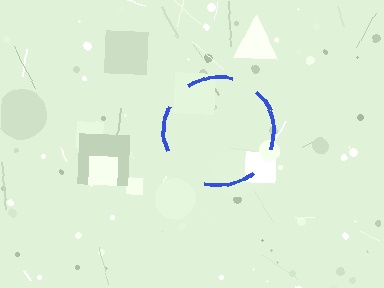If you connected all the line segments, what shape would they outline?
They would outline a circle.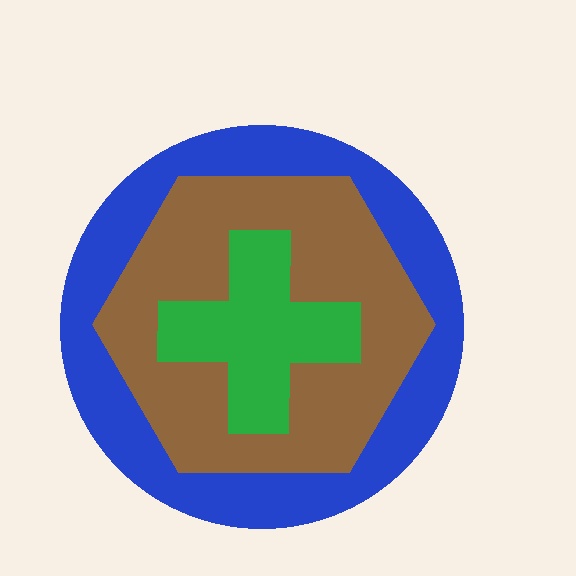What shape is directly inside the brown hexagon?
The green cross.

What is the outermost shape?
The blue circle.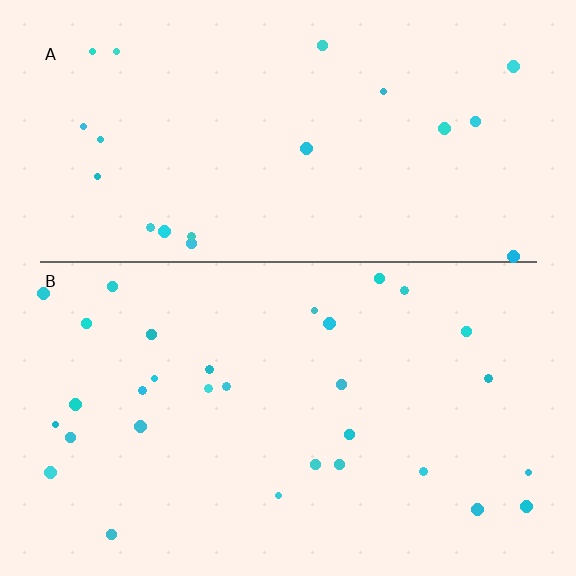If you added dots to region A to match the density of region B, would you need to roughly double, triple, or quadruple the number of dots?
Approximately double.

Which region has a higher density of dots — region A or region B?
B (the bottom).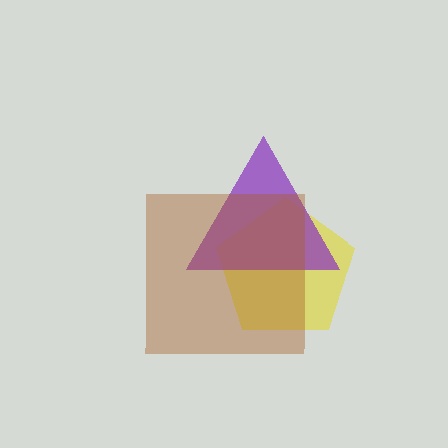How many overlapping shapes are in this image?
There are 3 overlapping shapes in the image.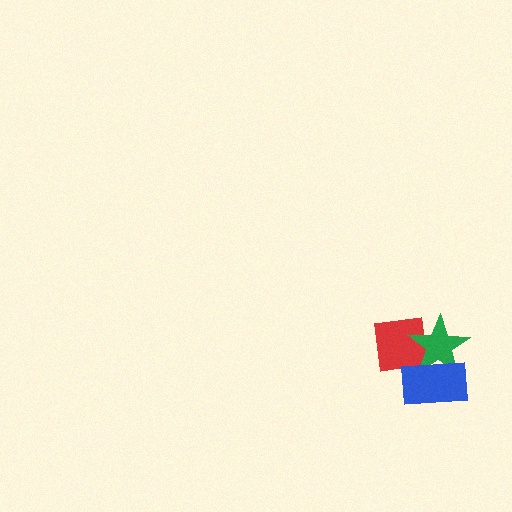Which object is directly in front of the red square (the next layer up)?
The green star is directly in front of the red square.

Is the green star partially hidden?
Yes, it is partially covered by another shape.